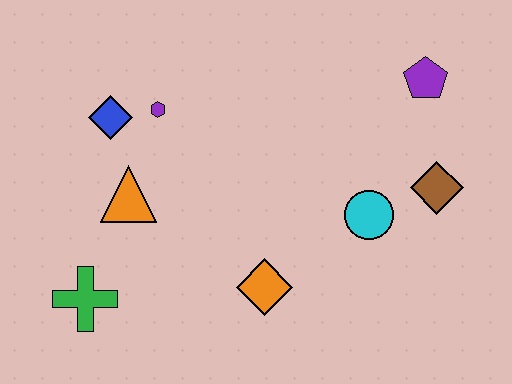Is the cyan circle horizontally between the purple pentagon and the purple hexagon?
Yes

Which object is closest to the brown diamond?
The cyan circle is closest to the brown diamond.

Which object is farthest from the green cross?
The purple pentagon is farthest from the green cross.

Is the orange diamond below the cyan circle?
Yes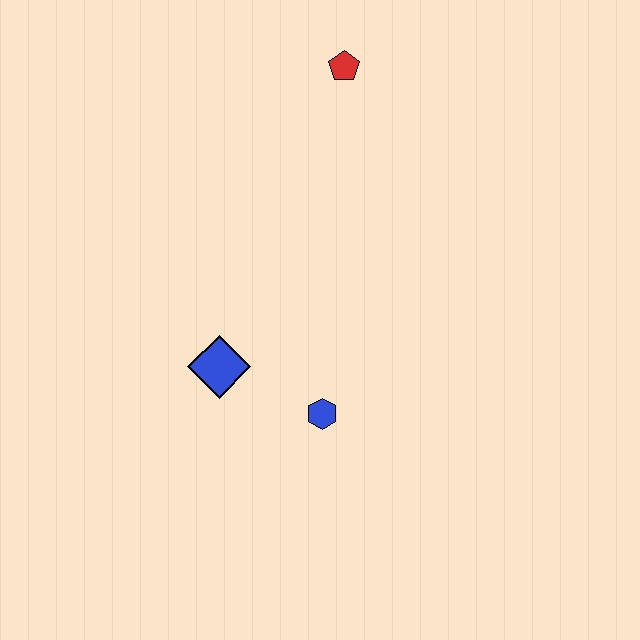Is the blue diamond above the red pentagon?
No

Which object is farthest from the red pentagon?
The blue hexagon is farthest from the red pentagon.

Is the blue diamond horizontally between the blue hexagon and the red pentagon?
No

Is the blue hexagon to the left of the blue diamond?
No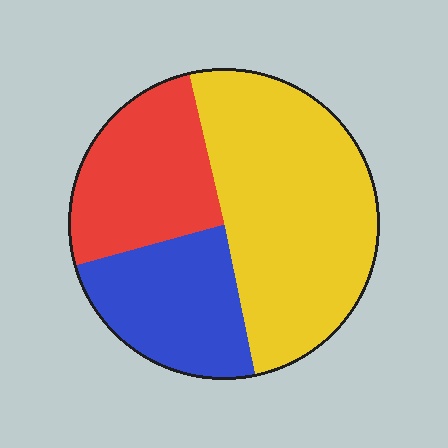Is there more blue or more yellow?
Yellow.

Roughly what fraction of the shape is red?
Red takes up about one quarter (1/4) of the shape.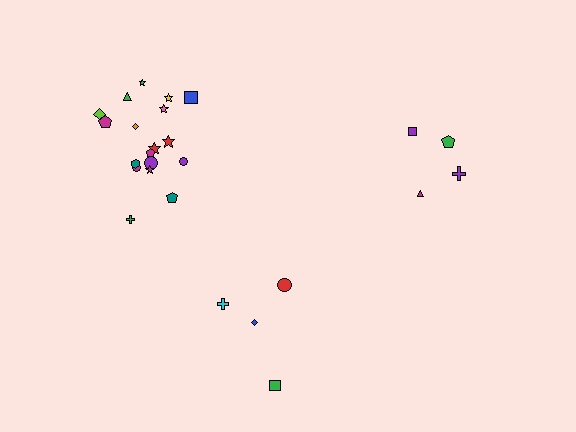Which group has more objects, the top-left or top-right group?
The top-left group.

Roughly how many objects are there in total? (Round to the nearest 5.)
Roughly 25 objects in total.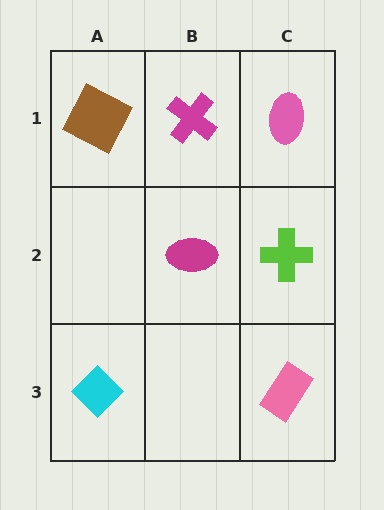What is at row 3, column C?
A pink rectangle.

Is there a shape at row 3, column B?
No, that cell is empty.